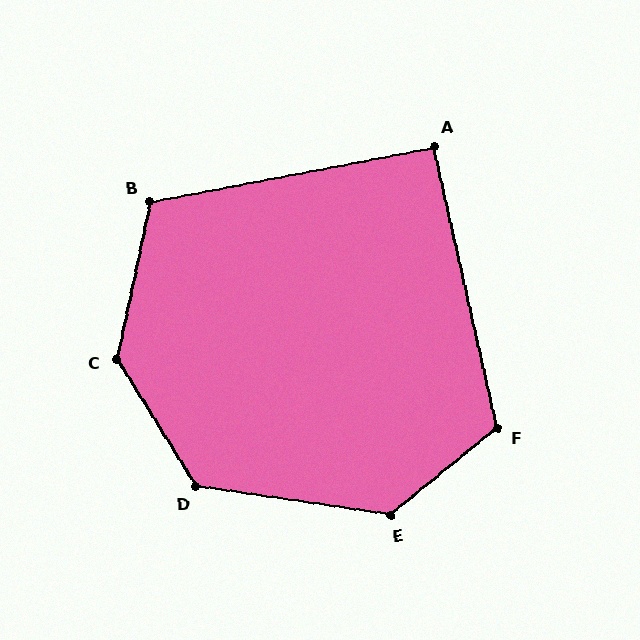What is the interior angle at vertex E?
Approximately 132 degrees (obtuse).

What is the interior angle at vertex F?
Approximately 117 degrees (obtuse).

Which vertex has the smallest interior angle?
A, at approximately 92 degrees.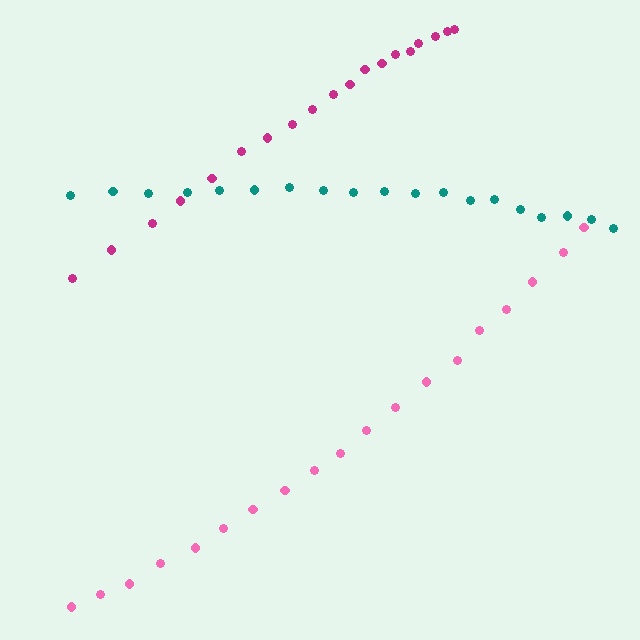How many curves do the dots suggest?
There are 3 distinct paths.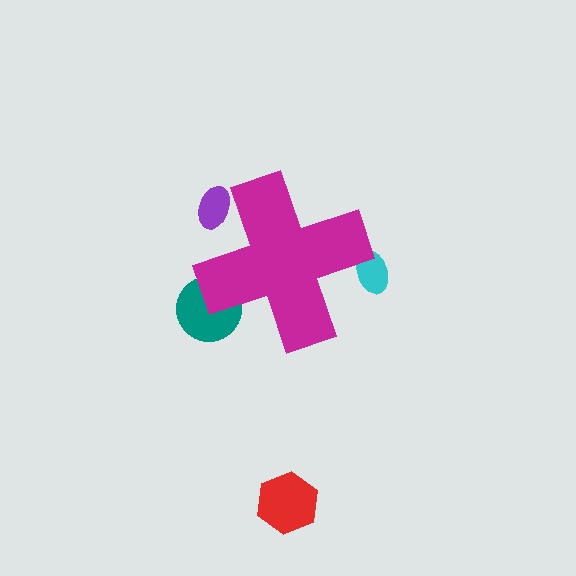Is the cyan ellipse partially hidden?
Yes, the cyan ellipse is partially hidden behind the magenta cross.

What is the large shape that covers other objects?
A magenta cross.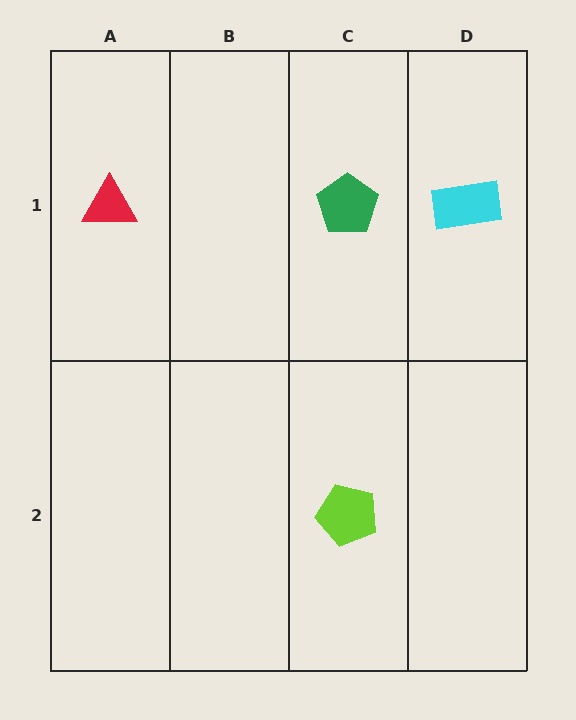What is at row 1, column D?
A cyan rectangle.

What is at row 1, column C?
A green pentagon.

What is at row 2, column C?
A lime pentagon.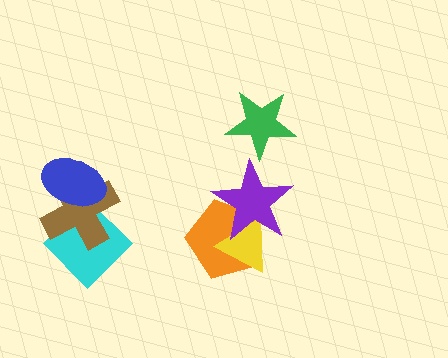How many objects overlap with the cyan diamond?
2 objects overlap with the cyan diamond.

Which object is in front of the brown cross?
The blue ellipse is in front of the brown cross.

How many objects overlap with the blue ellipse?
2 objects overlap with the blue ellipse.